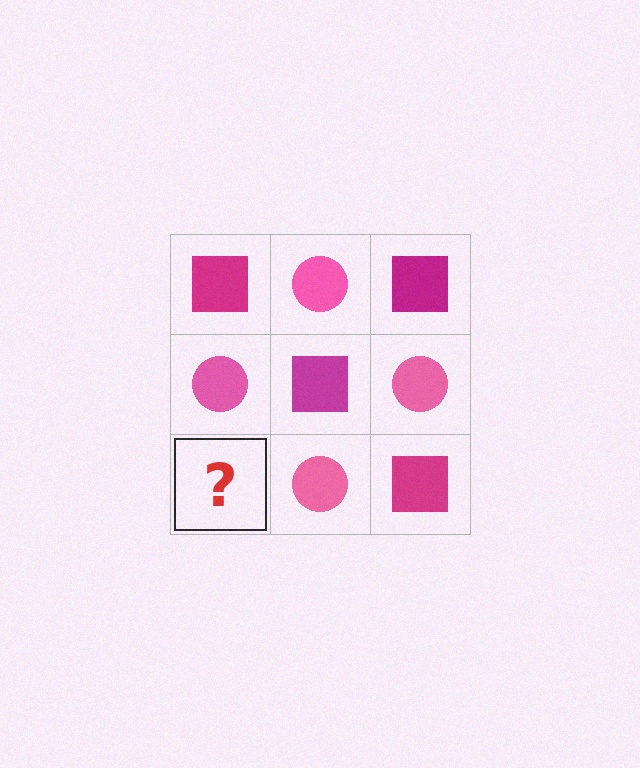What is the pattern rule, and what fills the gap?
The rule is that it alternates magenta square and pink circle in a checkerboard pattern. The gap should be filled with a magenta square.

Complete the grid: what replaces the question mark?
The question mark should be replaced with a magenta square.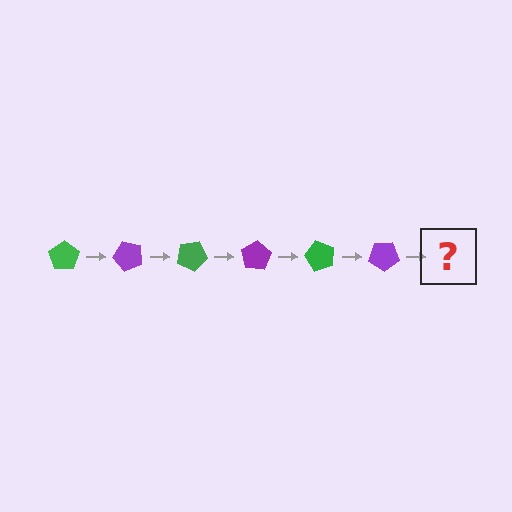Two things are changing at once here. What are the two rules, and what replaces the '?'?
The two rules are that it rotates 50 degrees each step and the color cycles through green and purple. The '?' should be a green pentagon, rotated 300 degrees from the start.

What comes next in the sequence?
The next element should be a green pentagon, rotated 300 degrees from the start.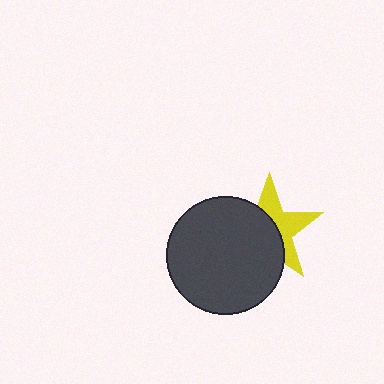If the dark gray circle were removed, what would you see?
You would see the complete yellow star.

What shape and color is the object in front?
The object in front is a dark gray circle.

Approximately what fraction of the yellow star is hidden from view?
Roughly 56% of the yellow star is hidden behind the dark gray circle.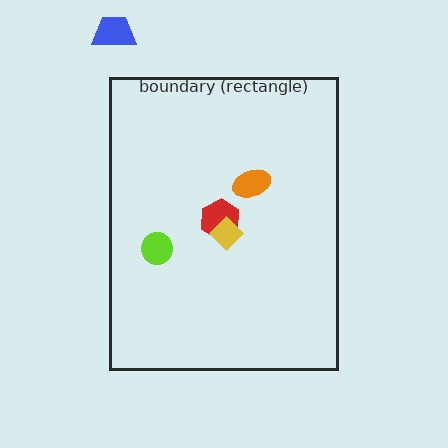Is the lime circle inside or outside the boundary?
Inside.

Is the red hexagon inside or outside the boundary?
Inside.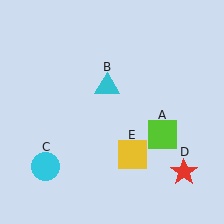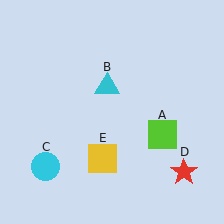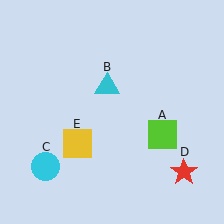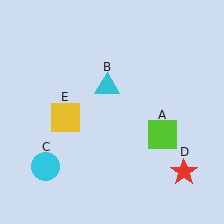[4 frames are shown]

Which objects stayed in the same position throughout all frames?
Lime square (object A) and cyan triangle (object B) and cyan circle (object C) and red star (object D) remained stationary.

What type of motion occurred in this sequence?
The yellow square (object E) rotated clockwise around the center of the scene.